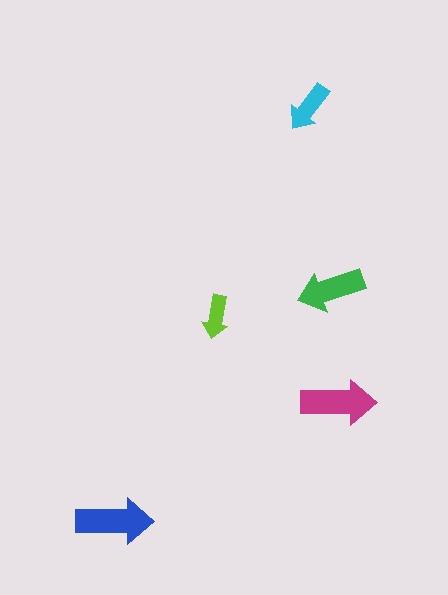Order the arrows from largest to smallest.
the blue one, the magenta one, the green one, the cyan one, the lime one.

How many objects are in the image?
There are 5 objects in the image.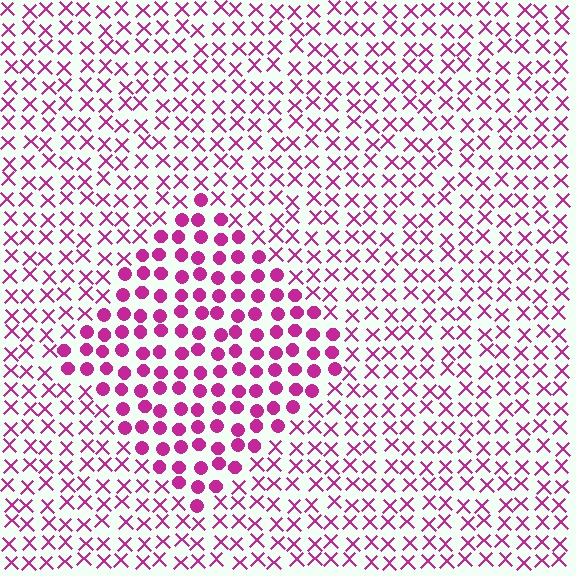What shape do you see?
I see a diamond.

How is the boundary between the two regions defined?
The boundary is defined by a change in element shape: circles inside vs. X marks outside. All elements share the same color and spacing.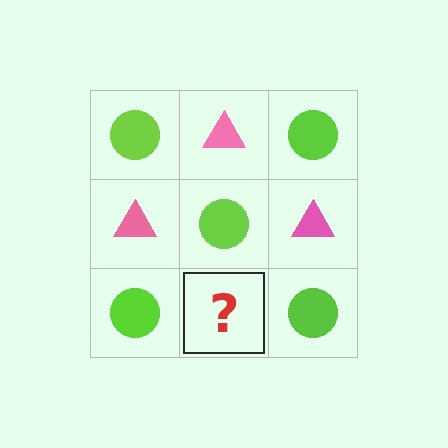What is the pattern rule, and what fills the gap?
The rule is that it alternates lime circle and pink triangle in a checkerboard pattern. The gap should be filled with a pink triangle.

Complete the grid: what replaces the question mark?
The question mark should be replaced with a pink triangle.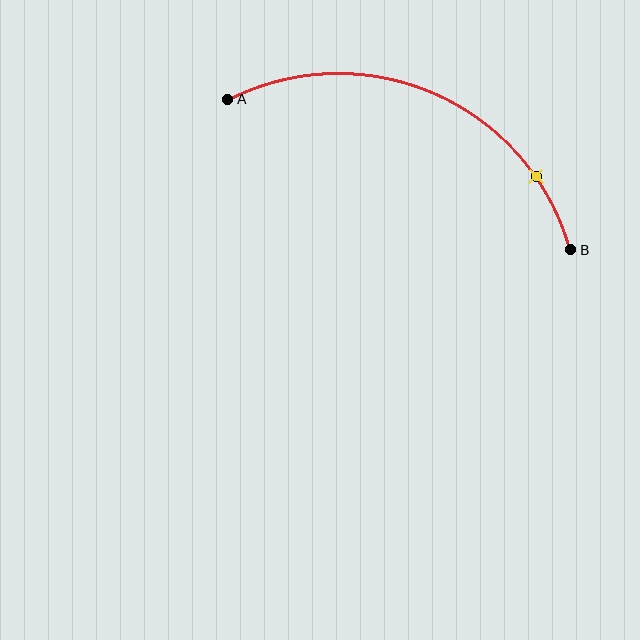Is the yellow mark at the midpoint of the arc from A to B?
No. The yellow mark lies on the arc but is closer to endpoint B. The arc midpoint would be at the point on the curve equidistant along the arc from both A and B.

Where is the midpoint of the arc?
The arc midpoint is the point on the curve farthest from the straight line joining A and B. It sits above that line.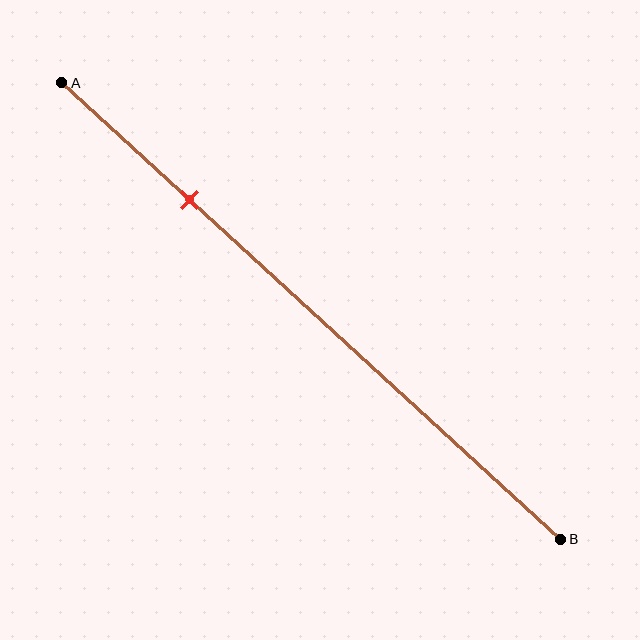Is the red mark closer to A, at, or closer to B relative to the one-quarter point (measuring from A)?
The red mark is approximately at the one-quarter point of segment AB.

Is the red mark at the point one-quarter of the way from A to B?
Yes, the mark is approximately at the one-quarter point.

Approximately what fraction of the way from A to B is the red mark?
The red mark is approximately 25% of the way from A to B.